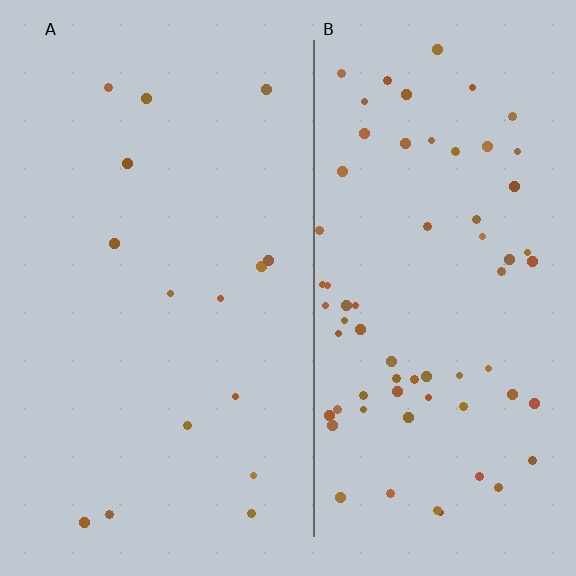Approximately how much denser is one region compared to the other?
Approximately 4.5× — region B over region A.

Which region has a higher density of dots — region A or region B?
B (the right).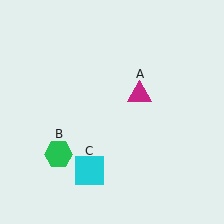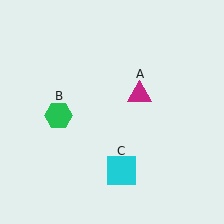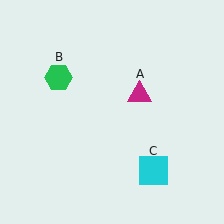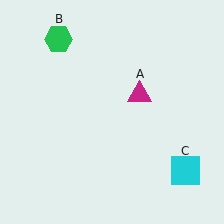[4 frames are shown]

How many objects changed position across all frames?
2 objects changed position: green hexagon (object B), cyan square (object C).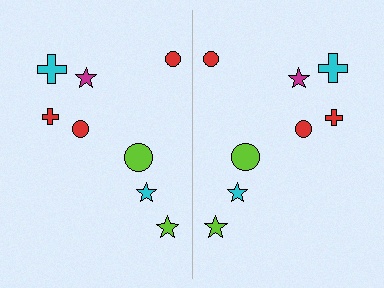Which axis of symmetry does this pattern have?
The pattern has a vertical axis of symmetry running through the center of the image.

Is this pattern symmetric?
Yes, this pattern has bilateral (reflection) symmetry.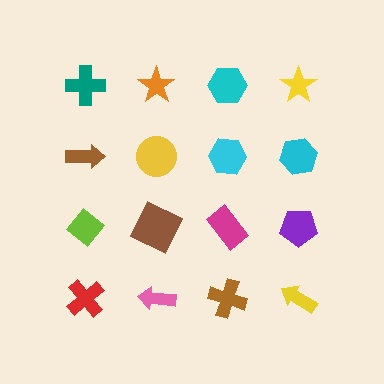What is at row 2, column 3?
A cyan hexagon.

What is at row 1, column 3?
A cyan hexagon.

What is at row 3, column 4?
A purple pentagon.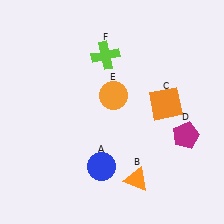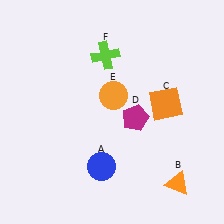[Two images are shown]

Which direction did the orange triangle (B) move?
The orange triangle (B) moved right.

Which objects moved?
The objects that moved are: the orange triangle (B), the magenta pentagon (D).